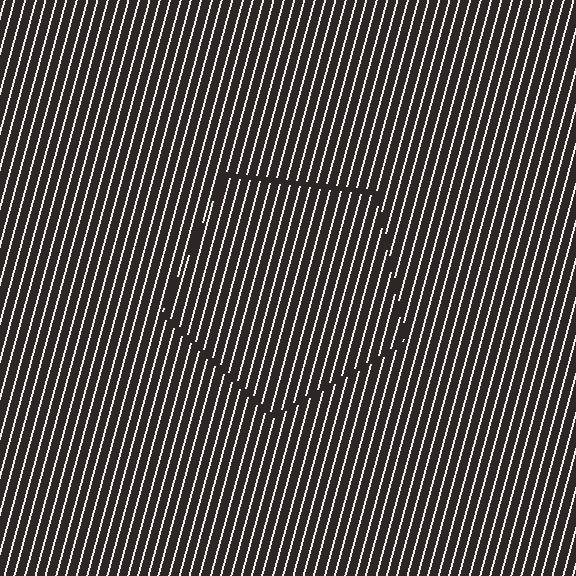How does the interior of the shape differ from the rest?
The interior of the shape contains the same grating, shifted by half a period — the contour is defined by the phase discontinuity where line-ends from the inner and outer gratings abut.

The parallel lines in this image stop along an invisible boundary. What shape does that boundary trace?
An illusory pentagon. The interior of the shape contains the same grating, shifted by half a period — the contour is defined by the phase discontinuity where line-ends from the inner and outer gratings abut.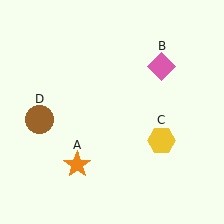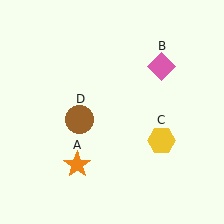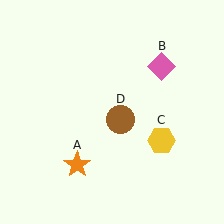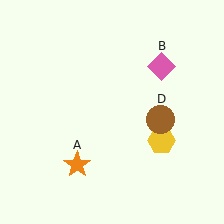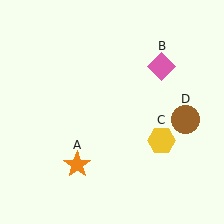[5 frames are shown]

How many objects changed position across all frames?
1 object changed position: brown circle (object D).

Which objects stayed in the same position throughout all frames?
Orange star (object A) and pink diamond (object B) and yellow hexagon (object C) remained stationary.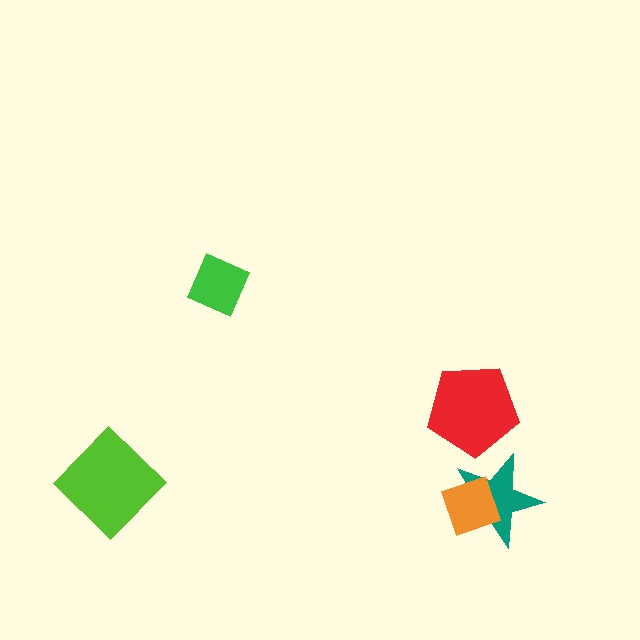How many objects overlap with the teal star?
1 object overlaps with the teal star.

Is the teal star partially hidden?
Yes, it is partially covered by another shape.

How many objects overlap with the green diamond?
0 objects overlap with the green diamond.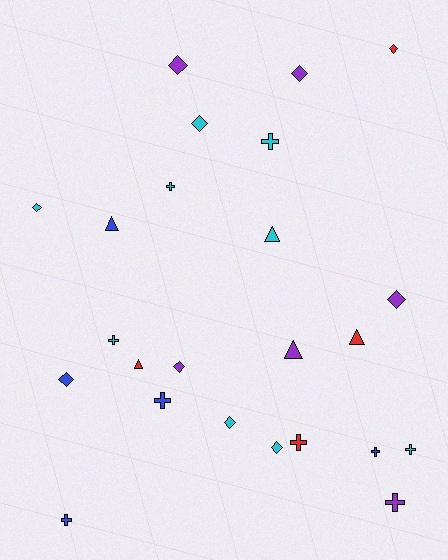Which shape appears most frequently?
Diamond, with 10 objects.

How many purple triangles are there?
There is 1 purple triangle.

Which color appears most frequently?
Cyan, with 9 objects.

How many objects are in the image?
There are 24 objects.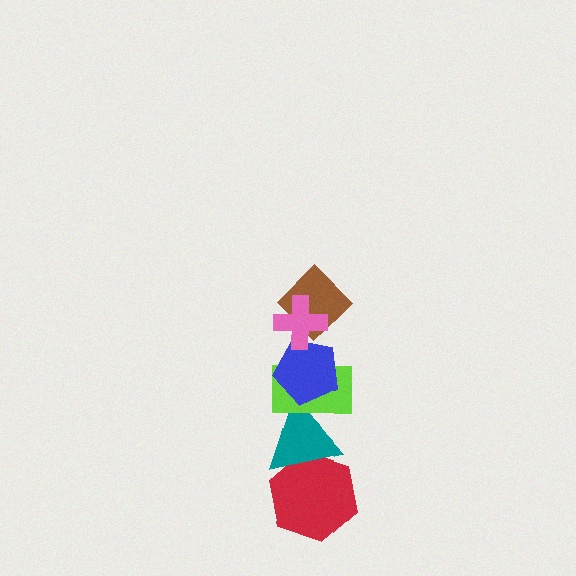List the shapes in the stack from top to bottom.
From top to bottom: the pink cross, the brown diamond, the blue pentagon, the lime rectangle, the teal triangle, the red hexagon.